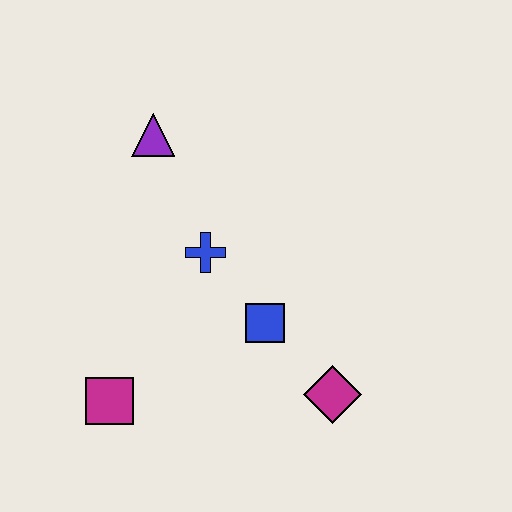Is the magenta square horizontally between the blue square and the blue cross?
No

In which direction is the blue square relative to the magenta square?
The blue square is to the right of the magenta square.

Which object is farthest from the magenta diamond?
The purple triangle is farthest from the magenta diamond.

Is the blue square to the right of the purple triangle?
Yes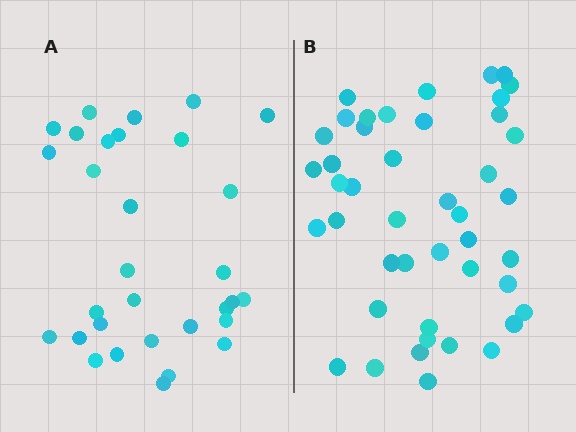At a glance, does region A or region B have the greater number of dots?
Region B (the right region) has more dots.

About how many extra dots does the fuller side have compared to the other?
Region B has approximately 15 more dots than region A.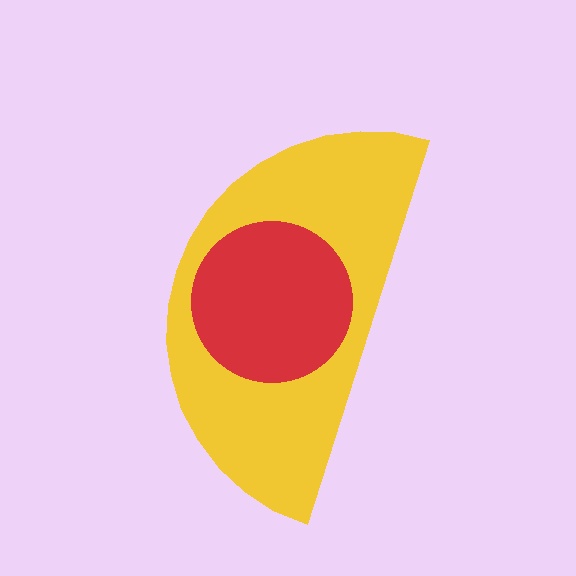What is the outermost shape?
The yellow semicircle.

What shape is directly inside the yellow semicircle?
The red circle.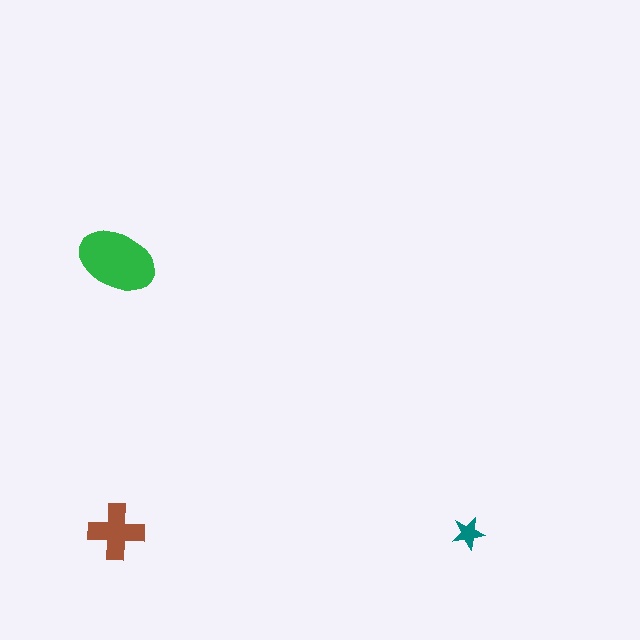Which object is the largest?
The green ellipse.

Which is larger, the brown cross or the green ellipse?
The green ellipse.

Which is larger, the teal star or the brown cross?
The brown cross.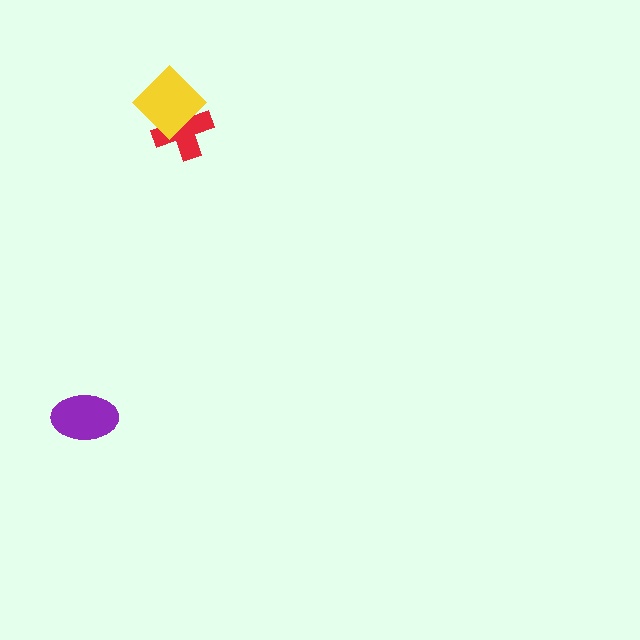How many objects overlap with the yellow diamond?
1 object overlaps with the yellow diamond.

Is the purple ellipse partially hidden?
No, no other shape covers it.